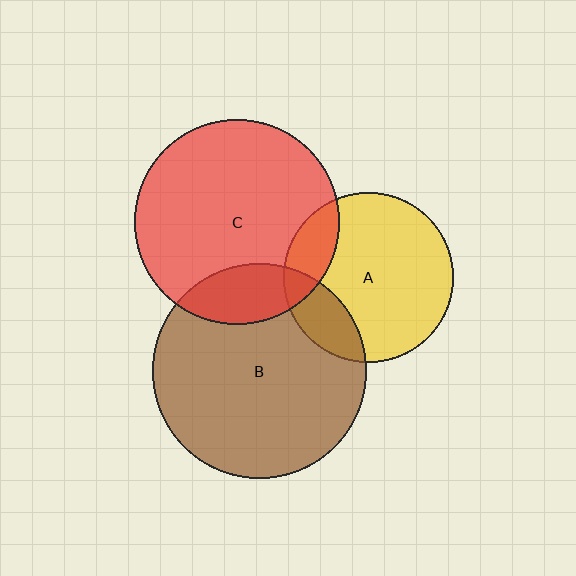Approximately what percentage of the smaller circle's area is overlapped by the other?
Approximately 20%.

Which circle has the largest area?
Circle B (brown).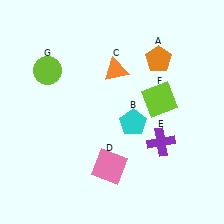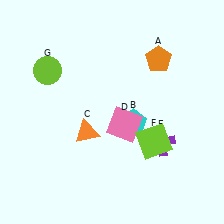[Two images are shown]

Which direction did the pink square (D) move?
The pink square (D) moved up.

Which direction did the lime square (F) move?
The lime square (F) moved down.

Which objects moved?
The objects that moved are: the orange triangle (C), the pink square (D), the lime square (F).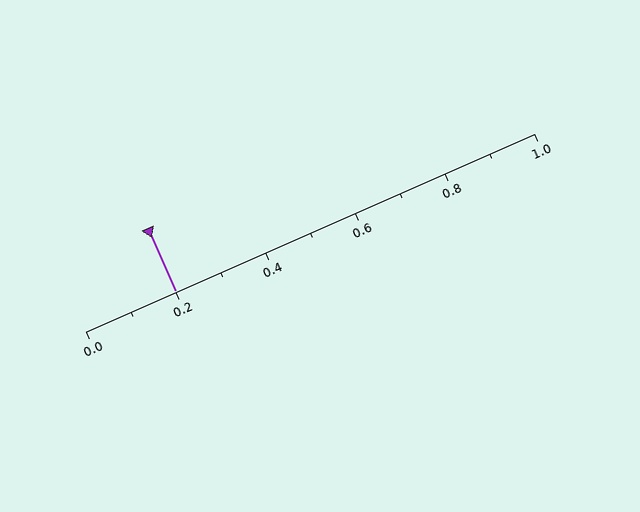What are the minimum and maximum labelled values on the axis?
The axis runs from 0.0 to 1.0.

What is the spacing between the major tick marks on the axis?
The major ticks are spaced 0.2 apart.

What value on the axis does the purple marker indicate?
The marker indicates approximately 0.2.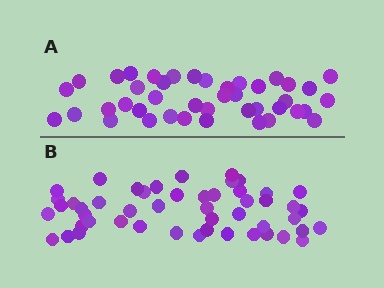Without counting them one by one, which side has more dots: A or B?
Region B (the bottom region) has more dots.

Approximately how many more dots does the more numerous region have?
Region B has roughly 8 or so more dots than region A.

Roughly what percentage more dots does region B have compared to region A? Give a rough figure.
About 20% more.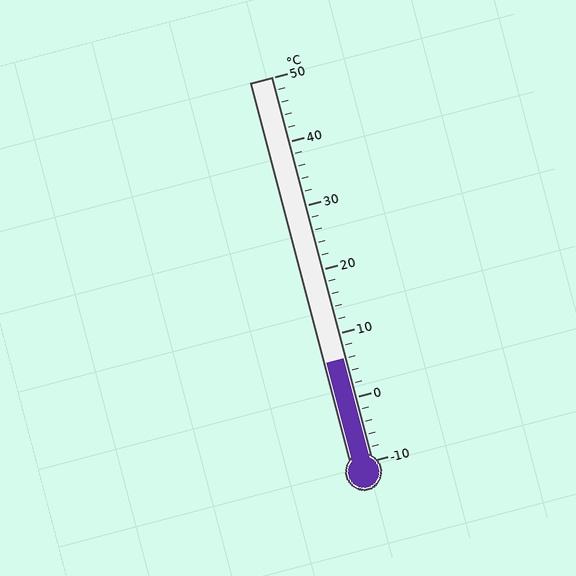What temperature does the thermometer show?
The thermometer shows approximately 6°C.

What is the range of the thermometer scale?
The thermometer scale ranges from -10°C to 50°C.